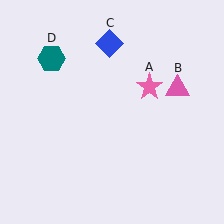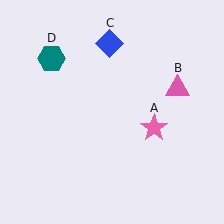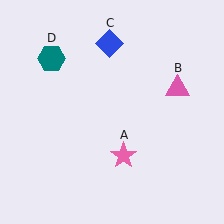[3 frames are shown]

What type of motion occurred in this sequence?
The pink star (object A) rotated clockwise around the center of the scene.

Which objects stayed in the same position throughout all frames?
Pink triangle (object B) and blue diamond (object C) and teal hexagon (object D) remained stationary.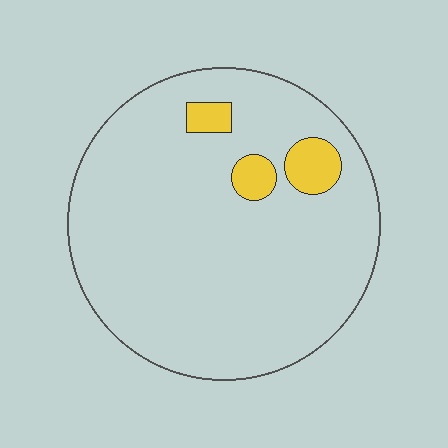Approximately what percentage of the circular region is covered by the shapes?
Approximately 5%.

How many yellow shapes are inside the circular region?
3.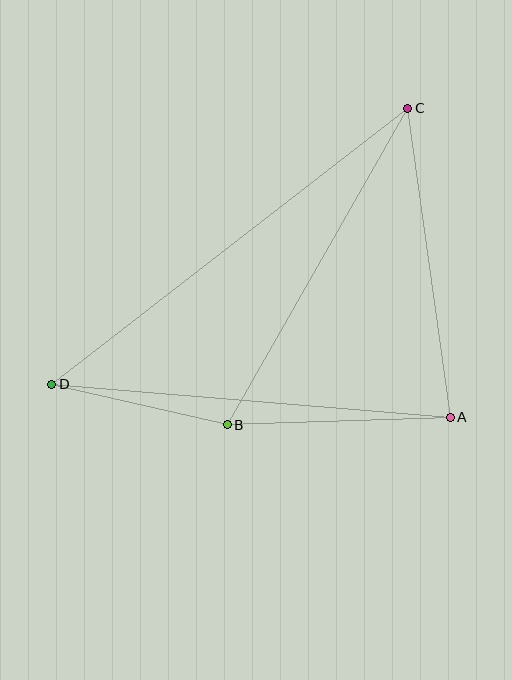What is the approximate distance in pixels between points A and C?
The distance between A and C is approximately 312 pixels.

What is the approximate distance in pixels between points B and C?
The distance between B and C is approximately 364 pixels.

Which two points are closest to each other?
Points B and D are closest to each other.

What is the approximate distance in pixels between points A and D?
The distance between A and D is approximately 400 pixels.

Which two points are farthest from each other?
Points C and D are farthest from each other.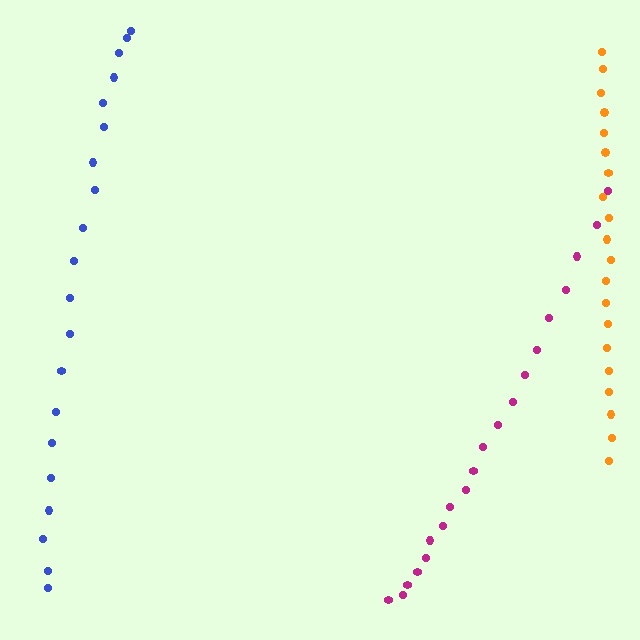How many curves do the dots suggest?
There are 3 distinct paths.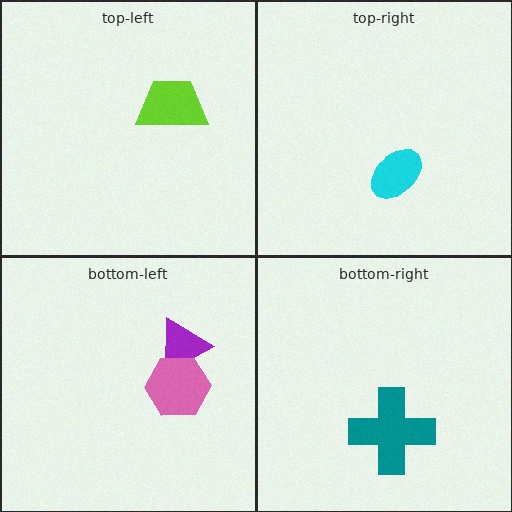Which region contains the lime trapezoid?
The top-left region.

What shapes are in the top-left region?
The lime trapezoid.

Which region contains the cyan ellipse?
The top-right region.